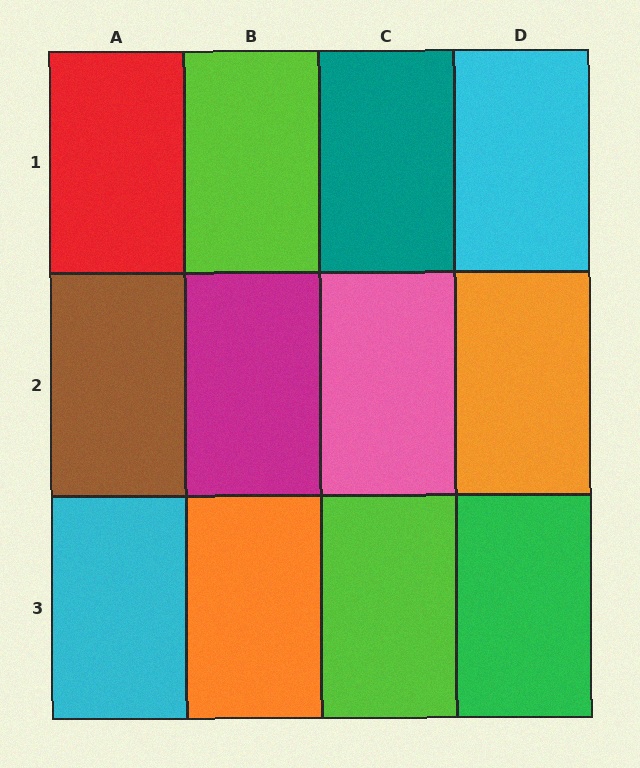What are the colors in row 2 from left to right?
Brown, magenta, pink, orange.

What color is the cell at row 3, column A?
Cyan.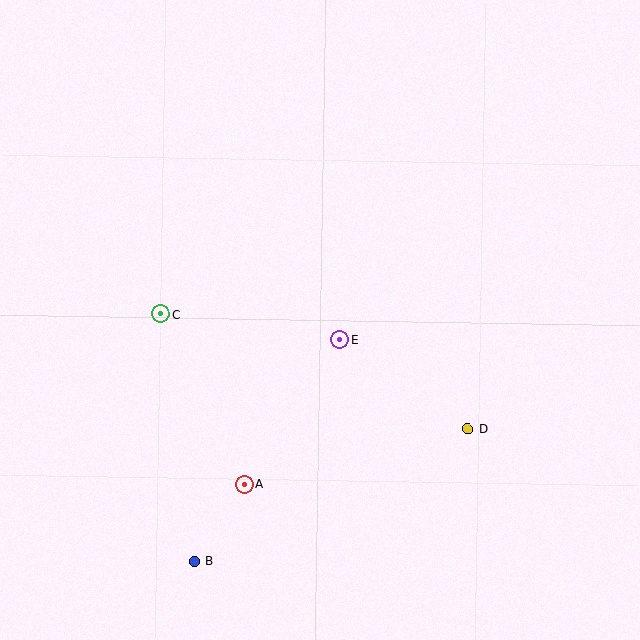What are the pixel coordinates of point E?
Point E is at (339, 340).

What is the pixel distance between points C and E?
The distance between C and E is 180 pixels.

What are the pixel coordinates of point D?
Point D is at (468, 428).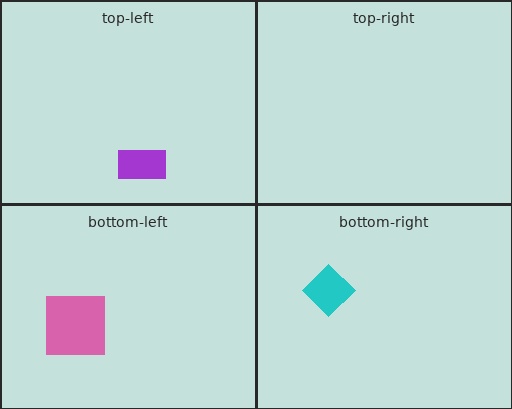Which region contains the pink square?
The bottom-left region.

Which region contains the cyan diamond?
The bottom-right region.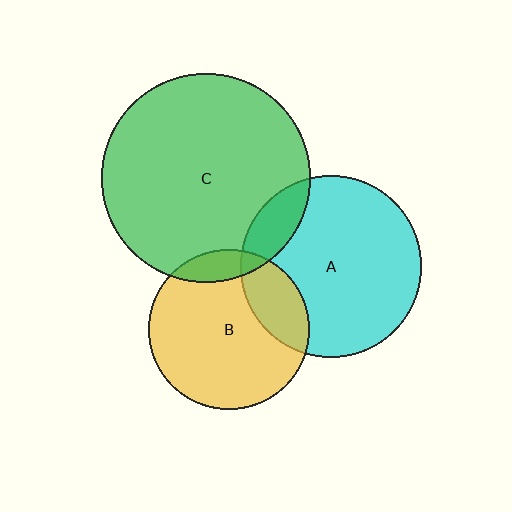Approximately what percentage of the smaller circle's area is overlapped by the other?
Approximately 20%.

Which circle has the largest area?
Circle C (green).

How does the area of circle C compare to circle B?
Approximately 1.7 times.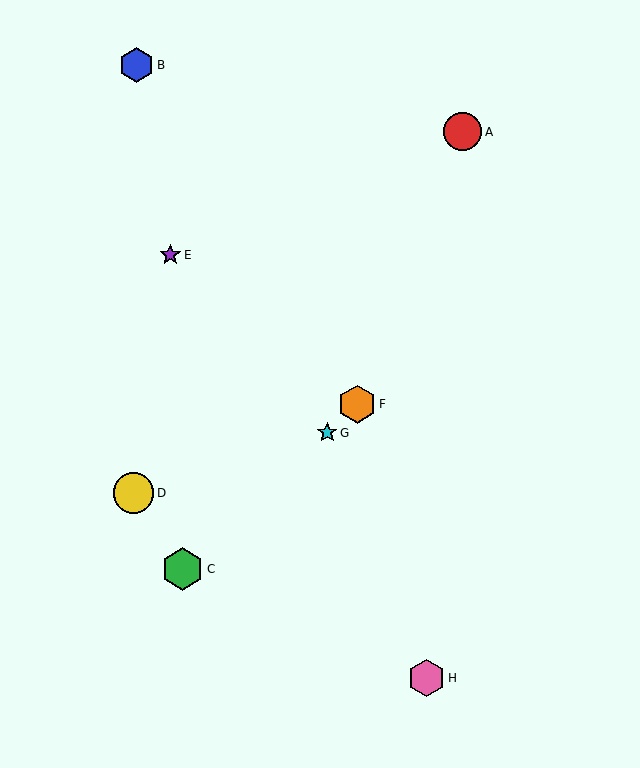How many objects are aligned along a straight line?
3 objects (C, F, G) are aligned along a straight line.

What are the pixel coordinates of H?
Object H is at (426, 678).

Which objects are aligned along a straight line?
Objects C, F, G are aligned along a straight line.